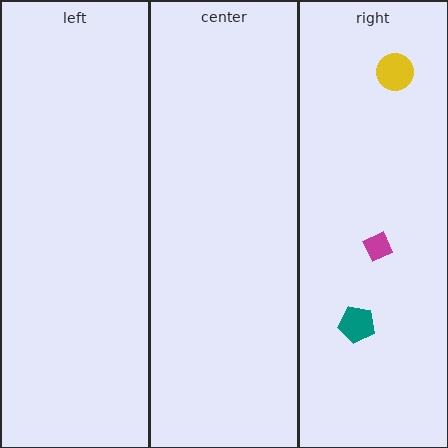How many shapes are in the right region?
3.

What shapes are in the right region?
The teal pentagon, the yellow circle, the magenta diamond.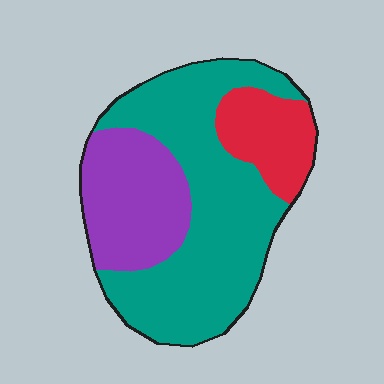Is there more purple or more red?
Purple.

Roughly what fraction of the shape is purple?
Purple covers 26% of the shape.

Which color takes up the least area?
Red, at roughly 15%.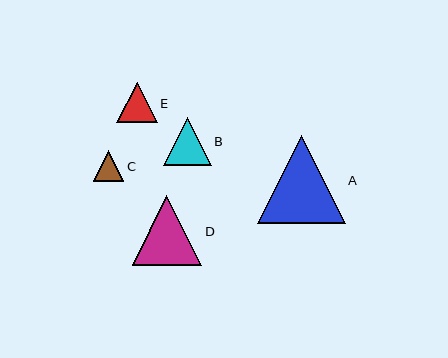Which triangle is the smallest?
Triangle C is the smallest with a size of approximately 31 pixels.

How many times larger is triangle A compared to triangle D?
Triangle A is approximately 1.3 times the size of triangle D.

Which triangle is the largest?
Triangle A is the largest with a size of approximately 88 pixels.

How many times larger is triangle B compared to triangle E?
Triangle B is approximately 1.2 times the size of triangle E.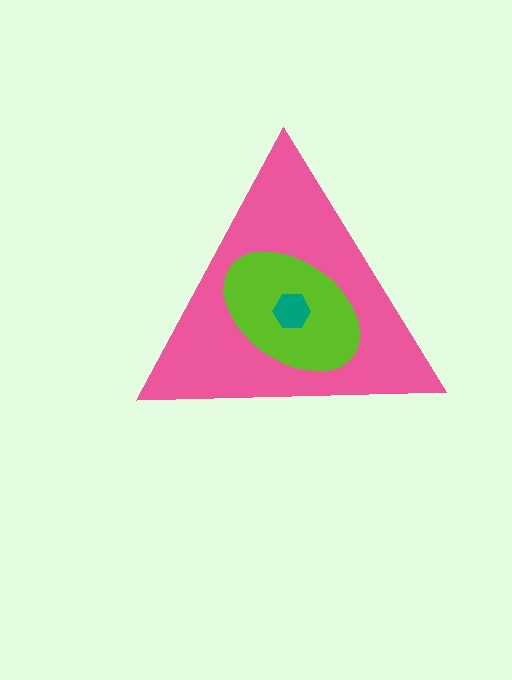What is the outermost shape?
The pink triangle.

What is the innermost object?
The teal hexagon.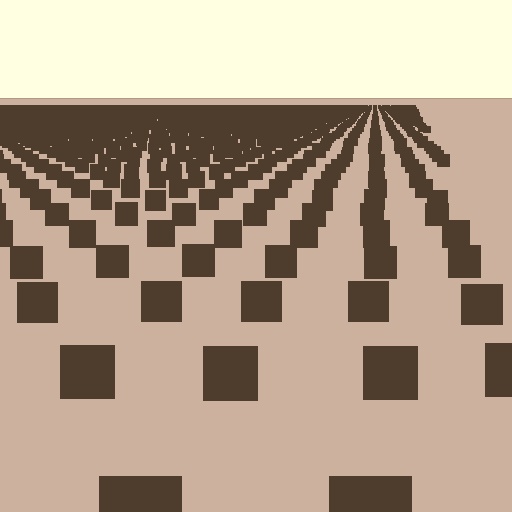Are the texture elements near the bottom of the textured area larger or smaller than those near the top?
Larger. Near the bottom, elements are closer to the viewer and appear at a bigger on-screen size.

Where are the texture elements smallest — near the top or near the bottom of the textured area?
Near the top.